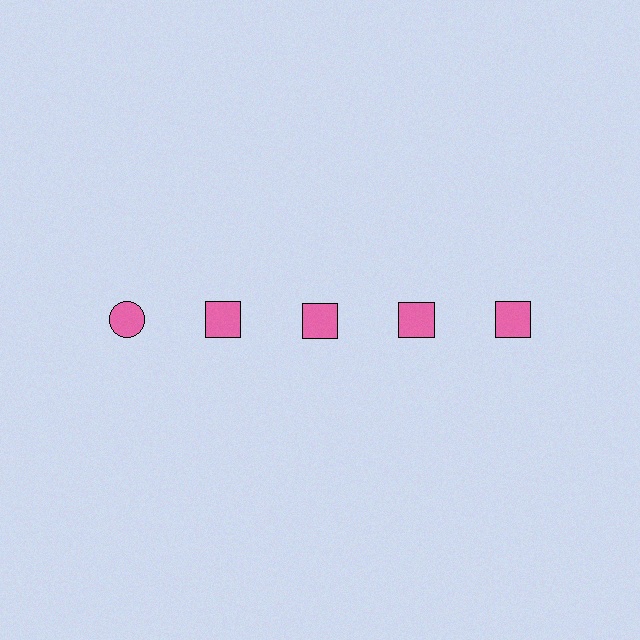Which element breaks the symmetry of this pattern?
The pink circle in the top row, leftmost column breaks the symmetry. All other shapes are pink squares.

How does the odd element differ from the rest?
It has a different shape: circle instead of square.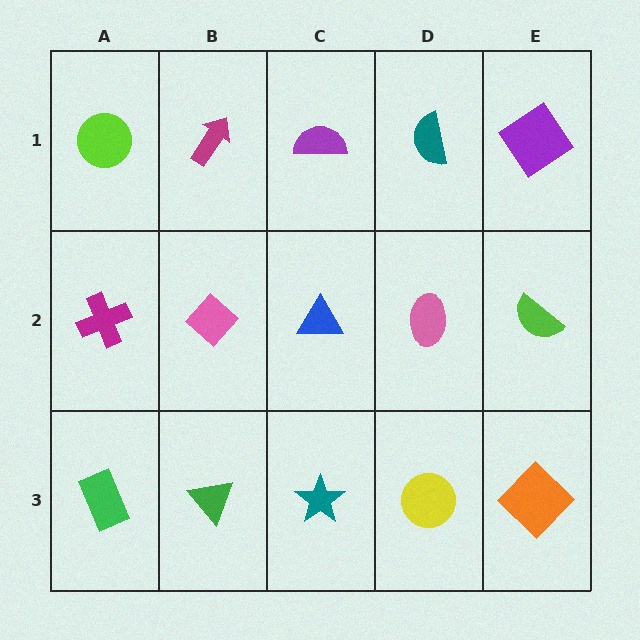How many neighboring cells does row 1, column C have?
3.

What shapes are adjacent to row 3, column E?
A lime semicircle (row 2, column E), a yellow circle (row 3, column D).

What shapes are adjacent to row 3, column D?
A pink ellipse (row 2, column D), a teal star (row 3, column C), an orange diamond (row 3, column E).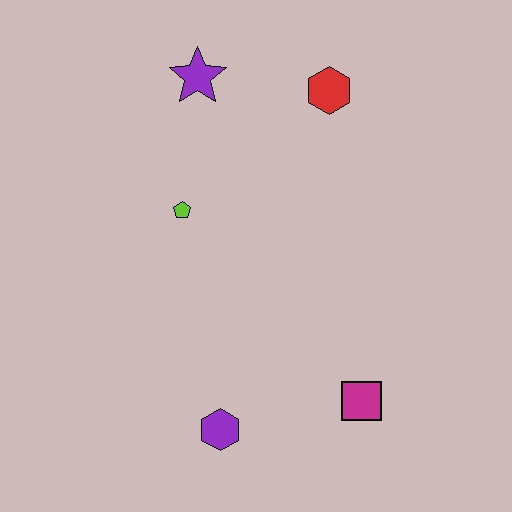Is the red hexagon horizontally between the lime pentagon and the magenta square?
Yes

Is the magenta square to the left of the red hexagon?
No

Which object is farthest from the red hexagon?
The purple hexagon is farthest from the red hexagon.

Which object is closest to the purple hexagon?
The magenta square is closest to the purple hexagon.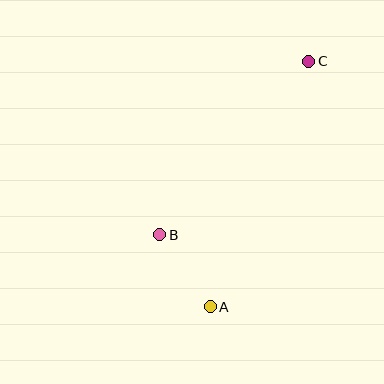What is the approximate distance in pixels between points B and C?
The distance between B and C is approximately 229 pixels.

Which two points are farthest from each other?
Points A and C are farthest from each other.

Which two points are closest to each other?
Points A and B are closest to each other.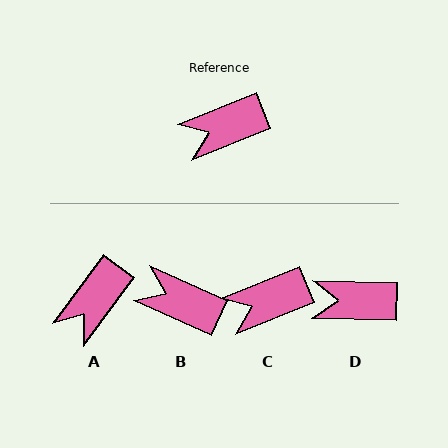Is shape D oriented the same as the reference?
No, it is off by about 24 degrees.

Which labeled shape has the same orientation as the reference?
C.